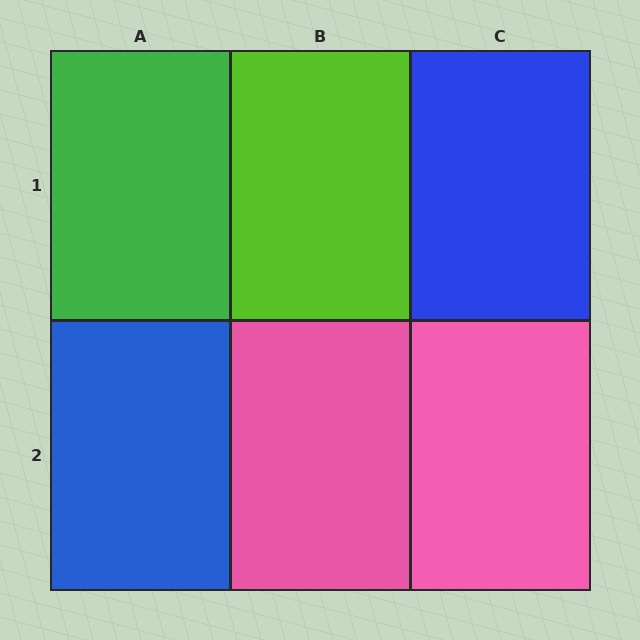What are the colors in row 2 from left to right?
Blue, pink, pink.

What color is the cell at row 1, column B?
Lime.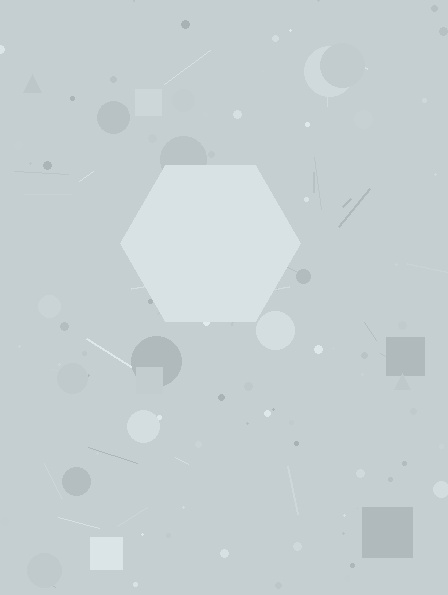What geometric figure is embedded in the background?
A hexagon is embedded in the background.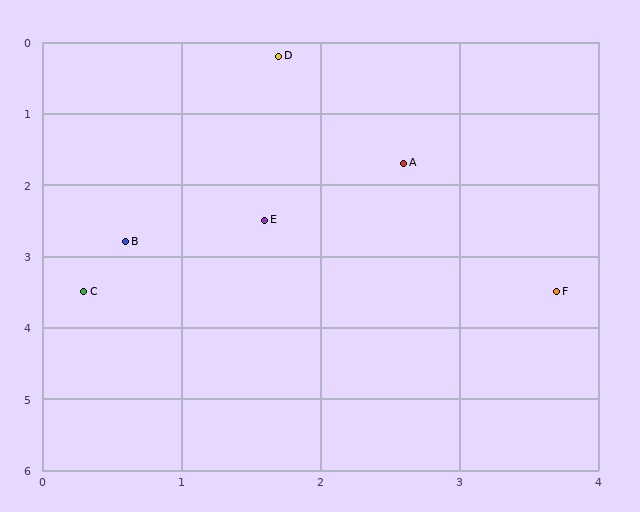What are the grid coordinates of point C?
Point C is at approximately (0.3, 3.5).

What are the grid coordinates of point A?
Point A is at approximately (2.6, 1.7).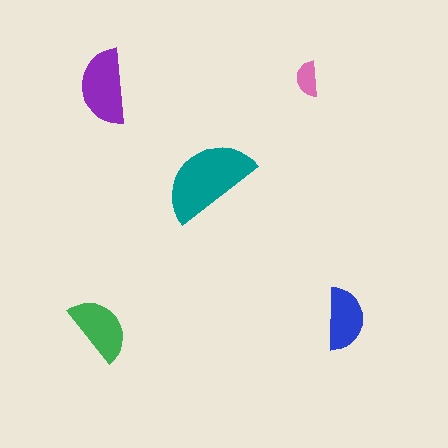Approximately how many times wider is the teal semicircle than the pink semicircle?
About 2.5 times wider.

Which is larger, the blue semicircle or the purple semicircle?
The purple one.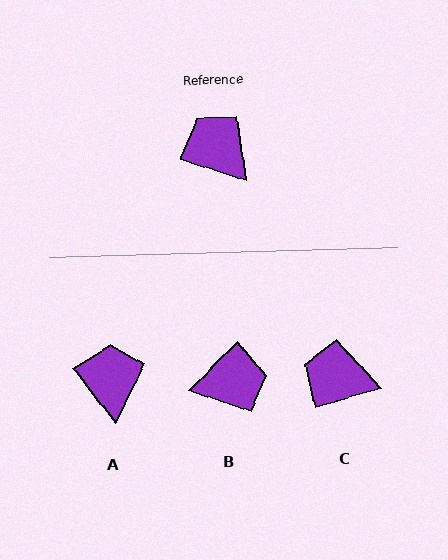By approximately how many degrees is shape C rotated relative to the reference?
Approximately 35 degrees counter-clockwise.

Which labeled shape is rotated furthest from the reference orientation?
B, about 117 degrees away.